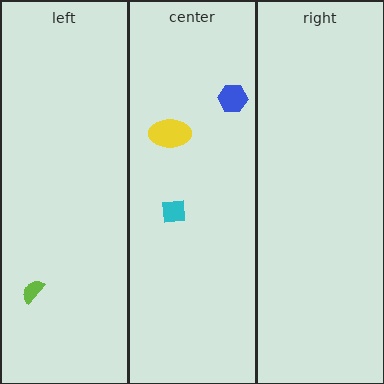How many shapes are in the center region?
3.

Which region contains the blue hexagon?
The center region.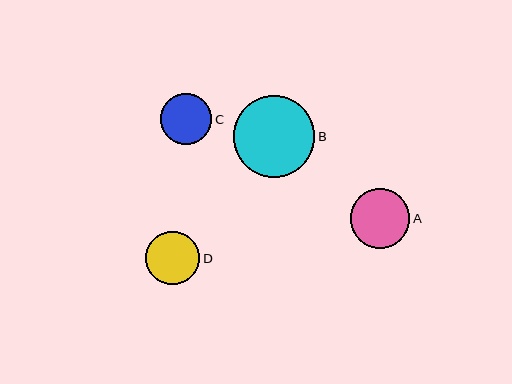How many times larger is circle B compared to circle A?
Circle B is approximately 1.4 times the size of circle A.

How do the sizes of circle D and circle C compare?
Circle D and circle C are approximately the same size.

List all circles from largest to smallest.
From largest to smallest: B, A, D, C.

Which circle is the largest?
Circle B is the largest with a size of approximately 82 pixels.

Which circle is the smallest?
Circle C is the smallest with a size of approximately 51 pixels.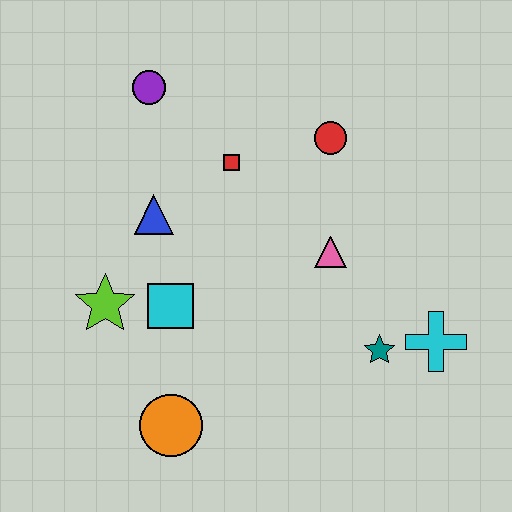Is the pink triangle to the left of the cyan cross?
Yes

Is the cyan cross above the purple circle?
No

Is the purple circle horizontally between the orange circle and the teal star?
No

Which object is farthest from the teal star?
The purple circle is farthest from the teal star.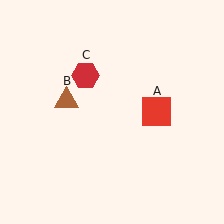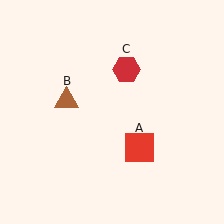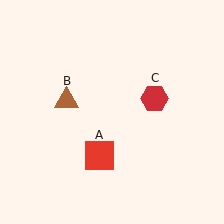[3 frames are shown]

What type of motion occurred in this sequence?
The red square (object A), red hexagon (object C) rotated clockwise around the center of the scene.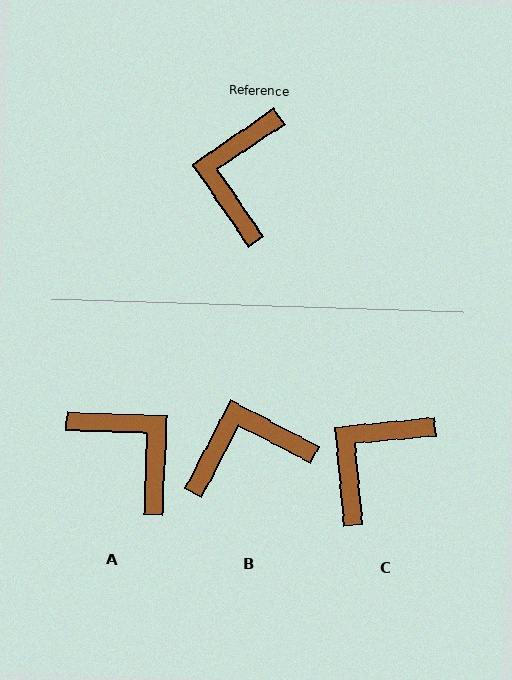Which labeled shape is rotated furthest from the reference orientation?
A, about 127 degrees away.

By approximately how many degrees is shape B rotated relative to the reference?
Approximately 62 degrees clockwise.